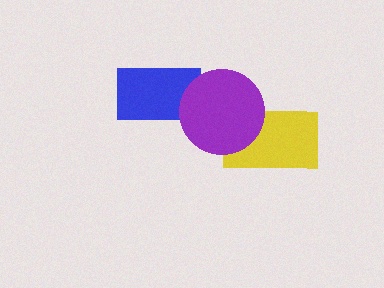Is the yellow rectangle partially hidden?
Yes, it is partially covered by another shape.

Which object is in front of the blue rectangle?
The purple circle is in front of the blue rectangle.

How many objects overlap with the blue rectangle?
1 object overlaps with the blue rectangle.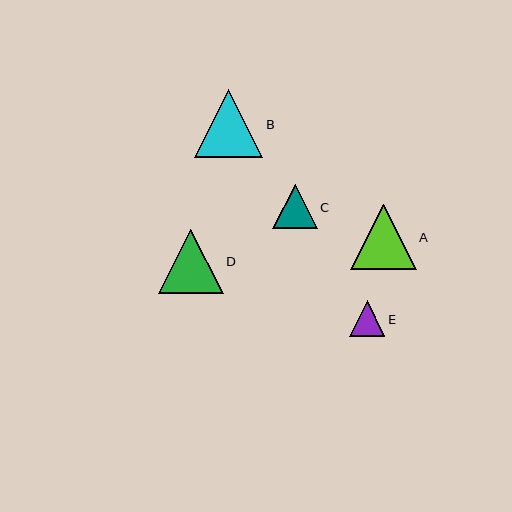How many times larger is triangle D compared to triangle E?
Triangle D is approximately 1.8 times the size of triangle E.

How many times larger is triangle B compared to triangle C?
Triangle B is approximately 1.5 times the size of triangle C.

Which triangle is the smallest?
Triangle E is the smallest with a size of approximately 35 pixels.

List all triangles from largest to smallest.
From largest to smallest: B, A, D, C, E.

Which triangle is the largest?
Triangle B is the largest with a size of approximately 68 pixels.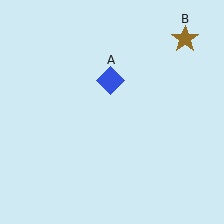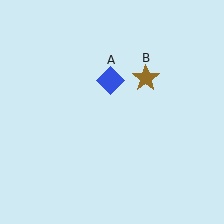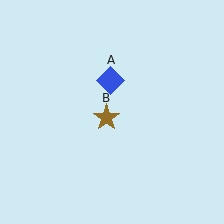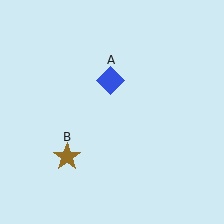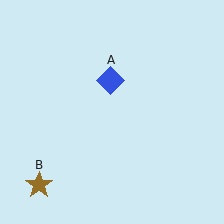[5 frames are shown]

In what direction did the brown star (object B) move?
The brown star (object B) moved down and to the left.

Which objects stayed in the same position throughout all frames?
Blue diamond (object A) remained stationary.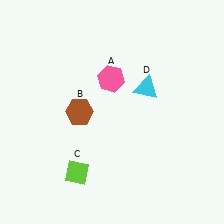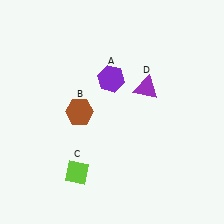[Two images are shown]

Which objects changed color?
A changed from pink to purple. D changed from cyan to purple.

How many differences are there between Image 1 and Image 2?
There are 2 differences between the two images.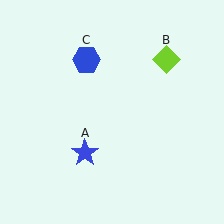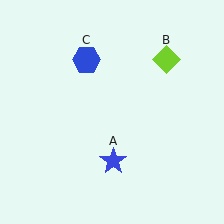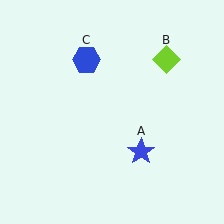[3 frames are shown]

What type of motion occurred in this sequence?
The blue star (object A) rotated counterclockwise around the center of the scene.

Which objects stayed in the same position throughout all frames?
Lime diamond (object B) and blue hexagon (object C) remained stationary.